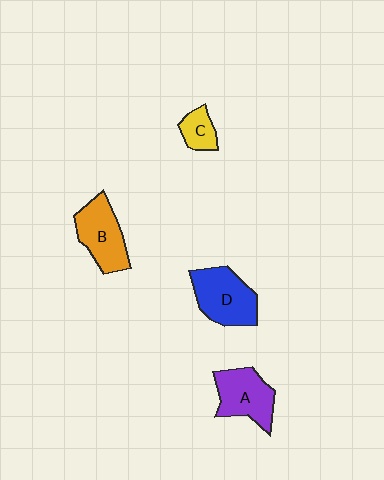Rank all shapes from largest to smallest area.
From largest to smallest: D (blue), B (orange), A (purple), C (yellow).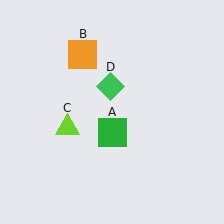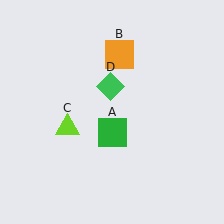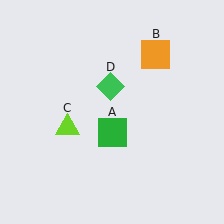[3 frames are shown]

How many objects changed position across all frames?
1 object changed position: orange square (object B).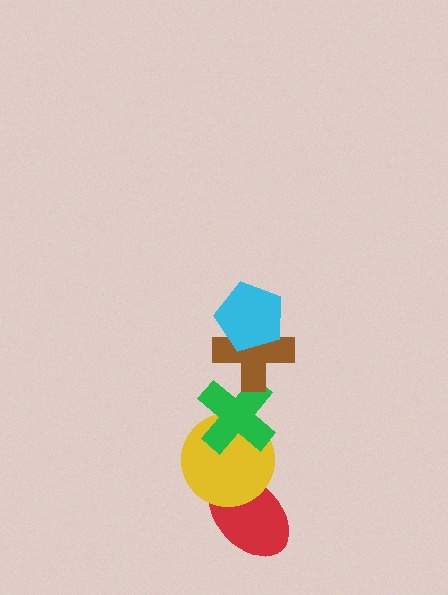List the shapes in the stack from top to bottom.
From top to bottom: the cyan pentagon, the brown cross, the green cross, the yellow circle, the red ellipse.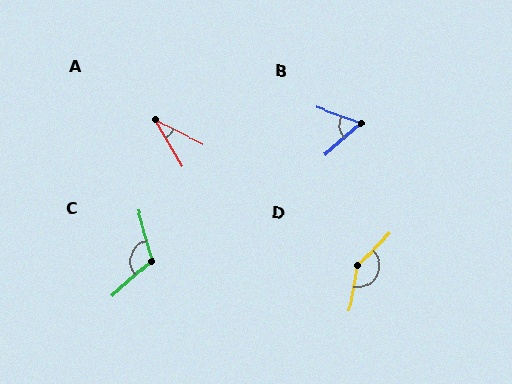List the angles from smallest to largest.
A (34°), B (61°), C (116°), D (146°).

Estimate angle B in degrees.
Approximately 61 degrees.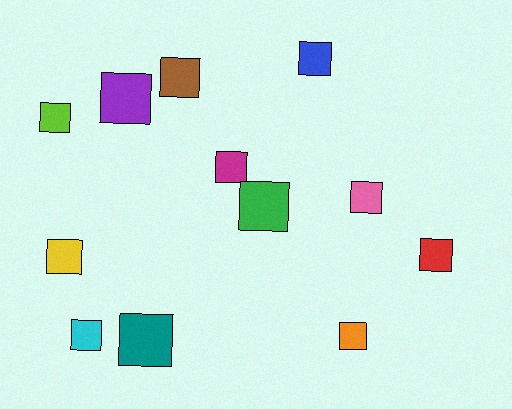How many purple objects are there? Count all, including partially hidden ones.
There is 1 purple object.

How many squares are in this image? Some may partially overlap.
There are 12 squares.